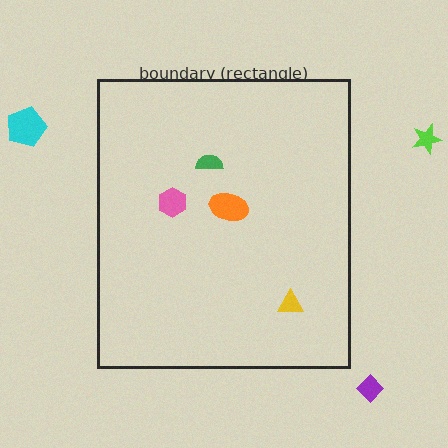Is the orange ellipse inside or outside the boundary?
Inside.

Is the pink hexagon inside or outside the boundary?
Inside.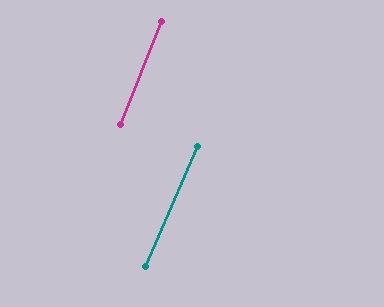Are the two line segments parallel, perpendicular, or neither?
Parallel — their directions differ by only 1.6°.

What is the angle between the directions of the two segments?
Approximately 2 degrees.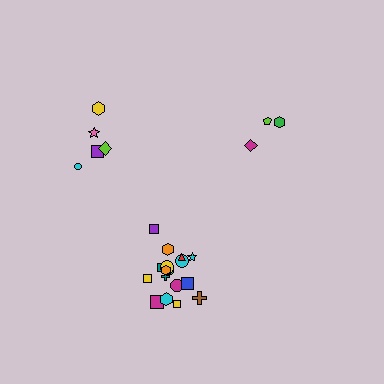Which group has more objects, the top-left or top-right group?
The top-left group.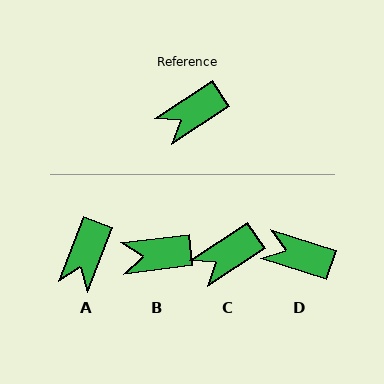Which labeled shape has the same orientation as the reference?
C.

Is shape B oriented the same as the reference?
No, it is off by about 27 degrees.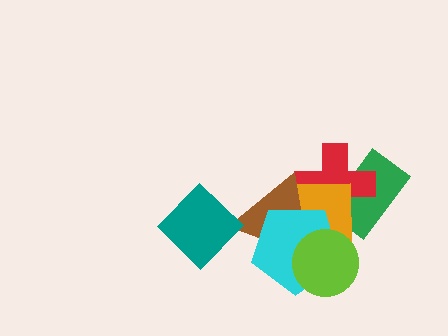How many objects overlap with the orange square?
5 objects overlap with the orange square.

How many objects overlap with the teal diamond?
1 object overlaps with the teal diamond.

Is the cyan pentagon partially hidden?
Yes, it is partially covered by another shape.